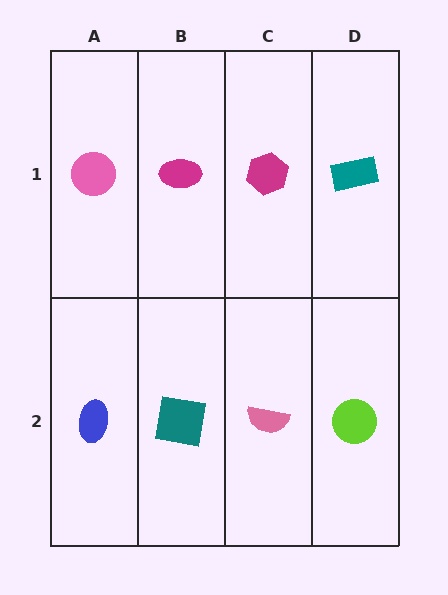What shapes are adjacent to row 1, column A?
A blue ellipse (row 2, column A), a magenta ellipse (row 1, column B).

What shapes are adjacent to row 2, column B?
A magenta ellipse (row 1, column B), a blue ellipse (row 2, column A), a pink semicircle (row 2, column C).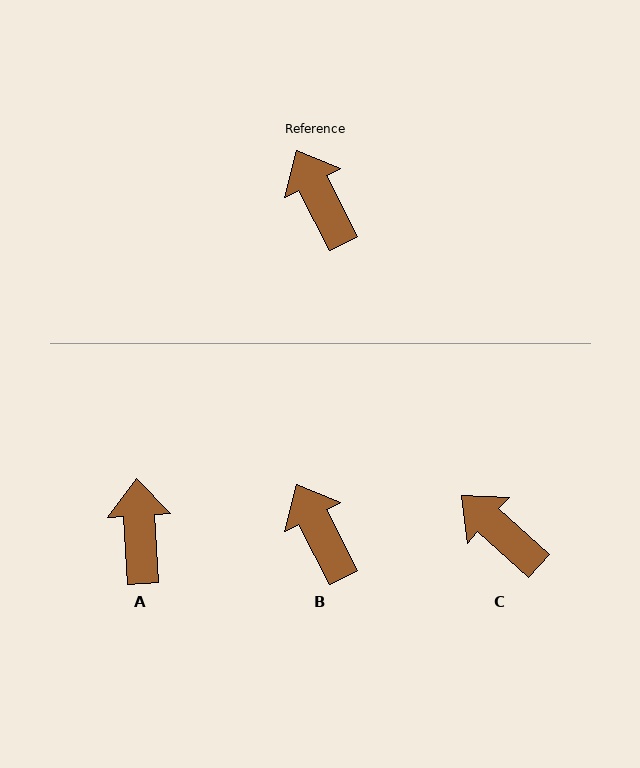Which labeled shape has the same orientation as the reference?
B.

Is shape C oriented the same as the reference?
No, it is off by about 21 degrees.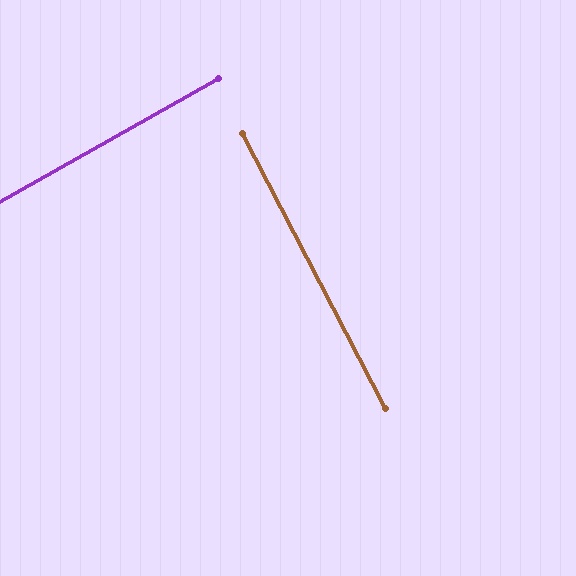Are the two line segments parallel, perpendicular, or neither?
Perpendicular — they meet at approximately 88°.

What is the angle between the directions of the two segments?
Approximately 88 degrees.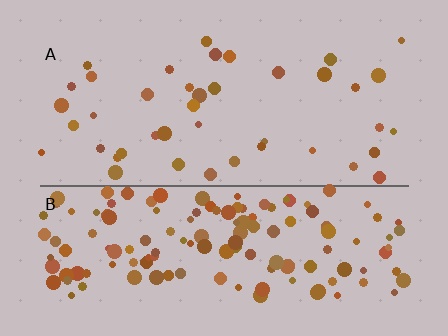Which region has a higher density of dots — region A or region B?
B (the bottom).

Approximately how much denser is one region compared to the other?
Approximately 3.5× — region B over region A.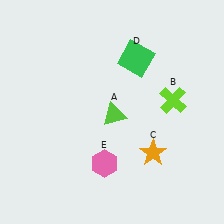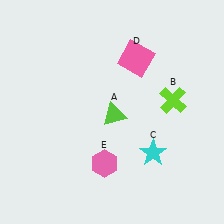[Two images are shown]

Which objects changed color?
C changed from orange to cyan. D changed from green to pink.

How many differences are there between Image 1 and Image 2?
There are 2 differences between the two images.